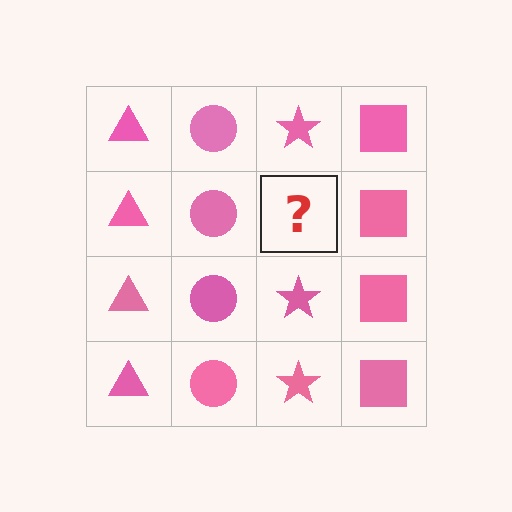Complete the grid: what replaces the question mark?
The question mark should be replaced with a pink star.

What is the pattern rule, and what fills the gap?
The rule is that each column has a consistent shape. The gap should be filled with a pink star.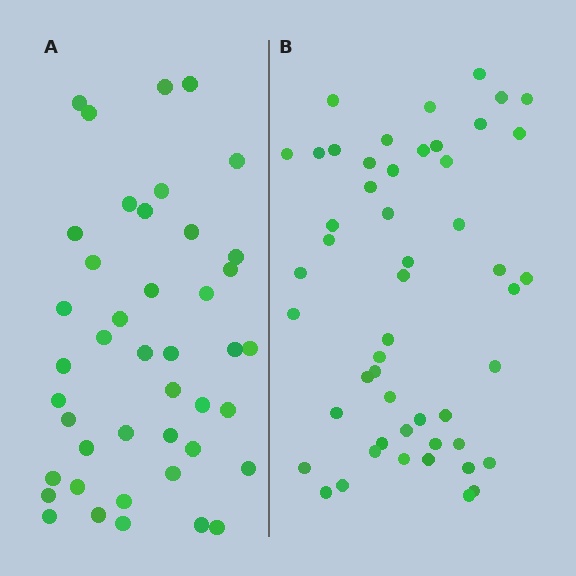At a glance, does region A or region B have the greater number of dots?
Region B (the right region) has more dots.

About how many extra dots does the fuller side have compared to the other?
Region B has roughly 8 or so more dots than region A.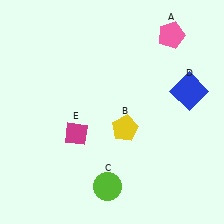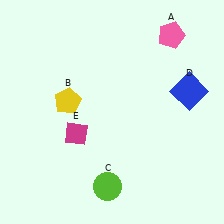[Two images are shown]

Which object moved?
The yellow pentagon (B) moved left.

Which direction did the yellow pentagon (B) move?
The yellow pentagon (B) moved left.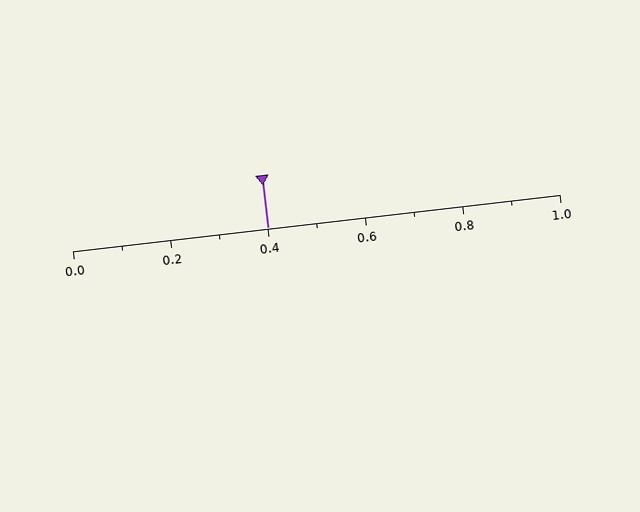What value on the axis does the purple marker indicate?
The marker indicates approximately 0.4.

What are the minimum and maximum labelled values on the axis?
The axis runs from 0.0 to 1.0.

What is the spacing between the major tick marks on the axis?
The major ticks are spaced 0.2 apart.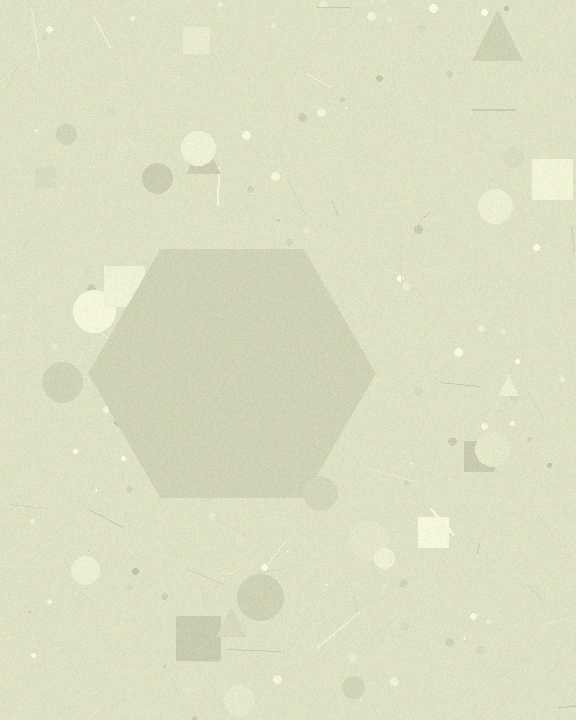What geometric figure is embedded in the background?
A hexagon is embedded in the background.